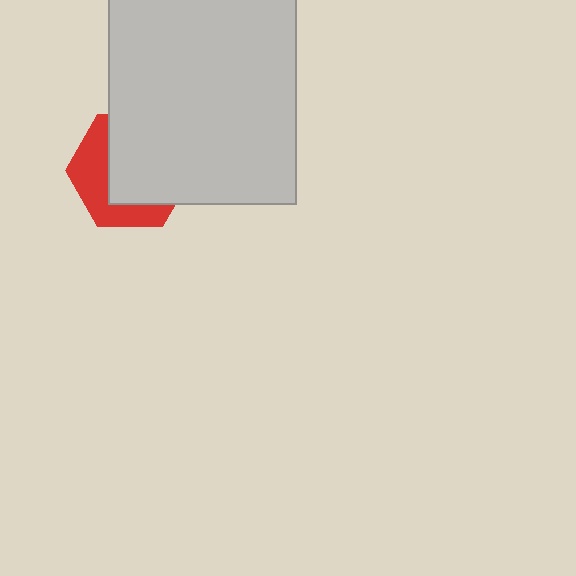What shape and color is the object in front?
The object in front is a light gray rectangle.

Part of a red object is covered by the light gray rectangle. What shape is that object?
It is a hexagon.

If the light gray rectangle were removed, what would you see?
You would see the complete red hexagon.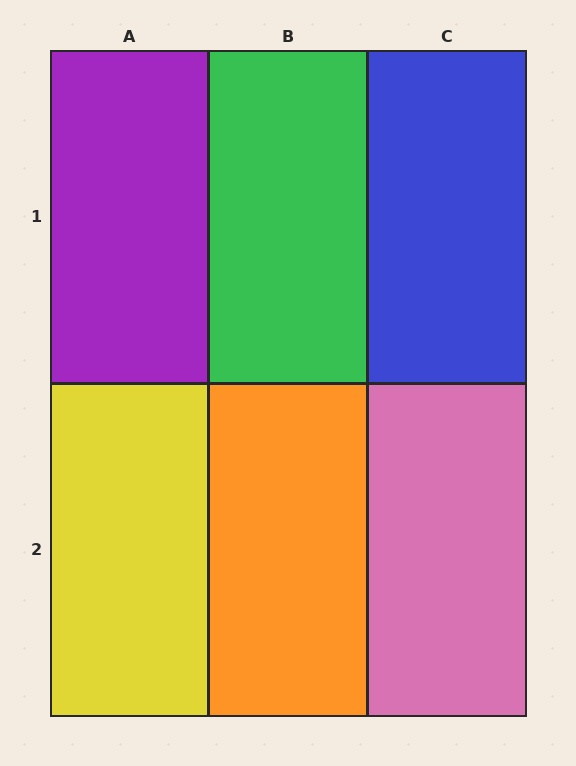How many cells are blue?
1 cell is blue.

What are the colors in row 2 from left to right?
Yellow, orange, pink.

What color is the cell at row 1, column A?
Purple.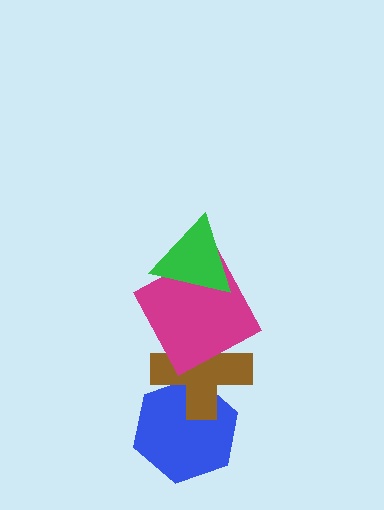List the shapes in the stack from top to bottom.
From top to bottom: the green triangle, the magenta square, the brown cross, the blue hexagon.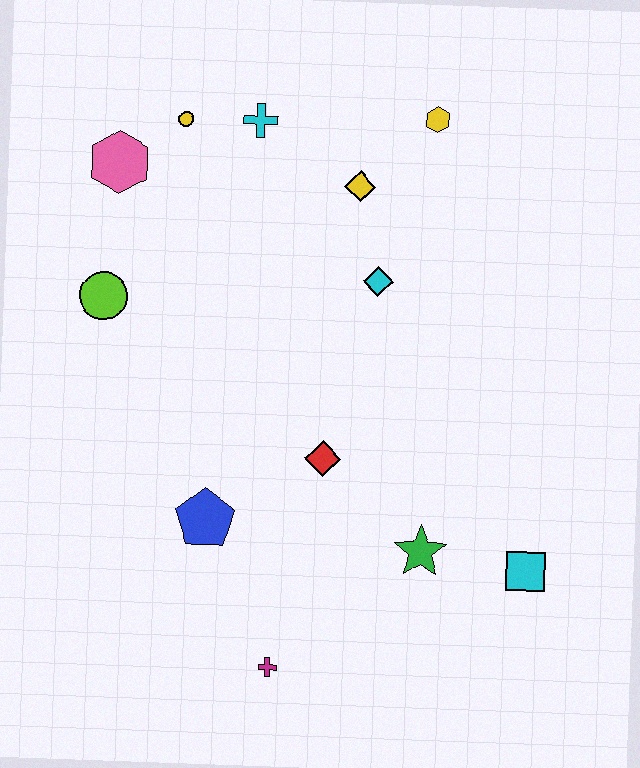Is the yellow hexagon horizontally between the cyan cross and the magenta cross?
No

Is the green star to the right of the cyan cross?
Yes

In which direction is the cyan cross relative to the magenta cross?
The cyan cross is above the magenta cross.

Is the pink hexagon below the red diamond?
No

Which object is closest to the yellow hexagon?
The yellow diamond is closest to the yellow hexagon.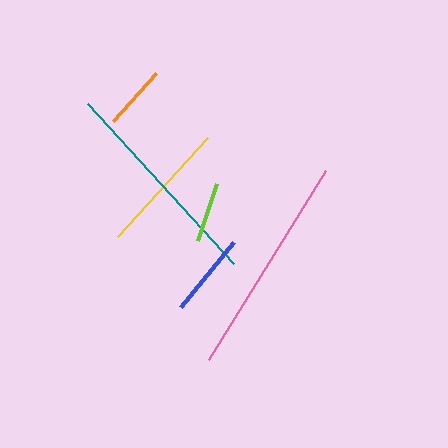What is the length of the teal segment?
The teal segment is approximately 217 pixels long.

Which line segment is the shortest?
The lime line is the shortest at approximately 60 pixels.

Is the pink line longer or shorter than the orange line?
The pink line is longer than the orange line.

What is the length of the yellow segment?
The yellow segment is approximately 133 pixels long.